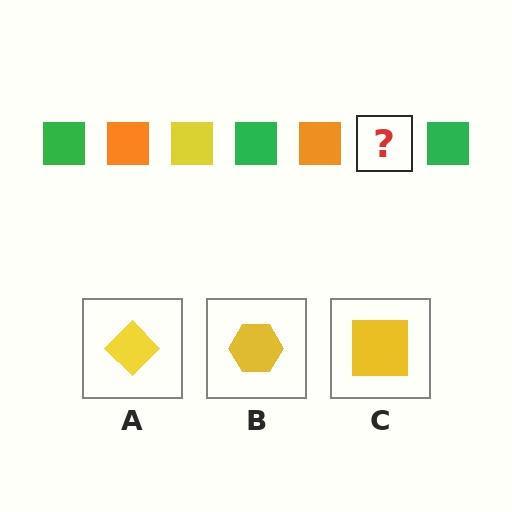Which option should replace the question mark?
Option C.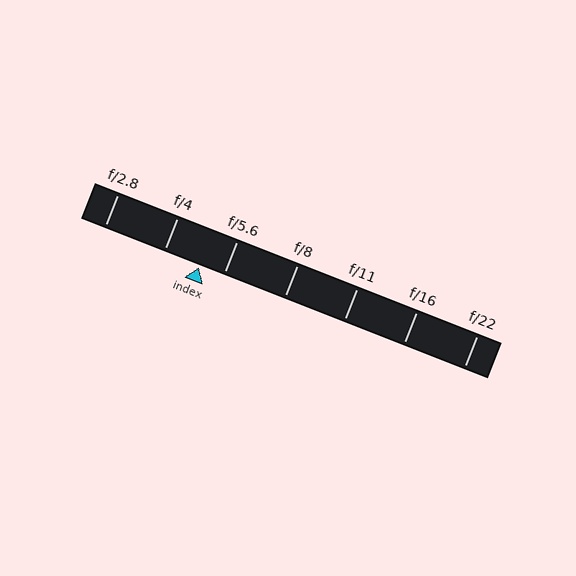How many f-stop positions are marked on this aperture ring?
There are 7 f-stop positions marked.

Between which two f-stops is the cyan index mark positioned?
The index mark is between f/4 and f/5.6.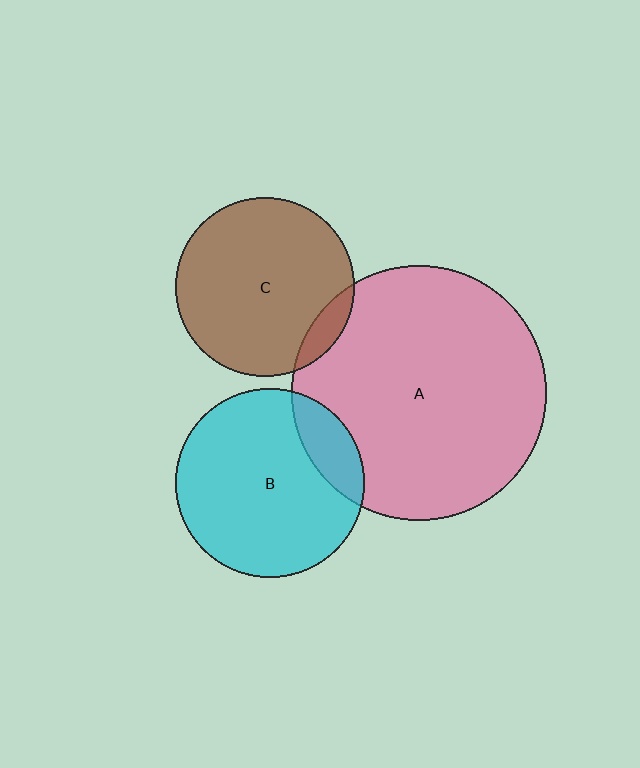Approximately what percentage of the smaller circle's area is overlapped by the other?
Approximately 15%.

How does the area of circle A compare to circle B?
Approximately 1.8 times.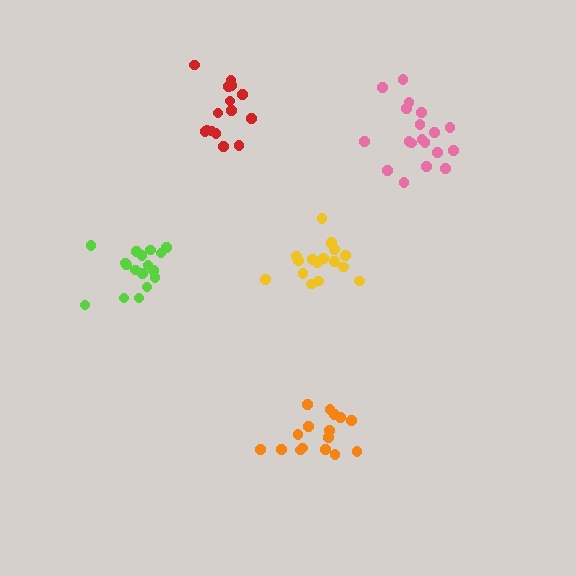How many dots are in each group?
Group 1: 17 dots, Group 2: 15 dots, Group 3: 19 dots, Group 4: 16 dots, Group 5: 17 dots (84 total).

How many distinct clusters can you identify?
There are 5 distinct clusters.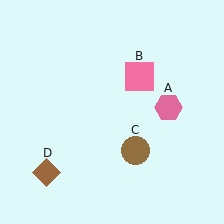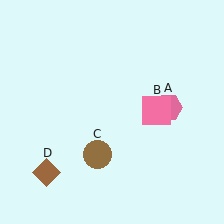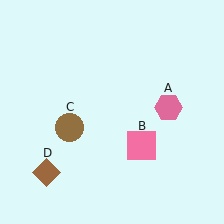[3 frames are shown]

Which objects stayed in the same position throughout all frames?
Pink hexagon (object A) and brown diamond (object D) remained stationary.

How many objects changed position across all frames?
2 objects changed position: pink square (object B), brown circle (object C).